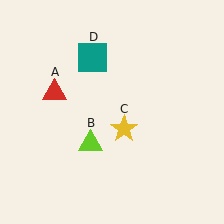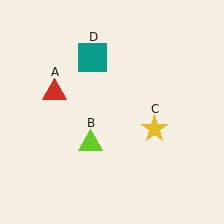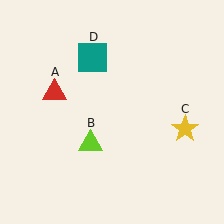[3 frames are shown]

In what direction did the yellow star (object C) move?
The yellow star (object C) moved right.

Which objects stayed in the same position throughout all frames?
Red triangle (object A) and lime triangle (object B) and teal square (object D) remained stationary.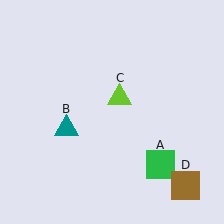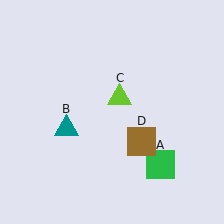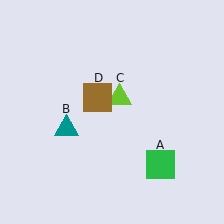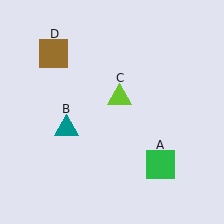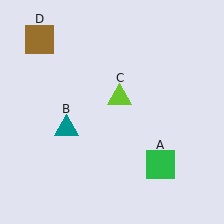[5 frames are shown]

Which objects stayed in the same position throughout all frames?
Green square (object A) and teal triangle (object B) and lime triangle (object C) remained stationary.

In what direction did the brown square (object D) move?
The brown square (object D) moved up and to the left.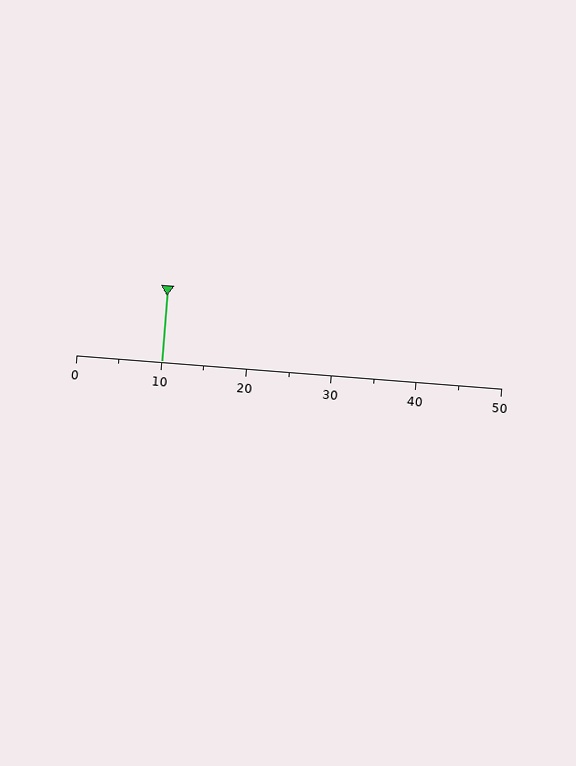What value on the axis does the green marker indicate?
The marker indicates approximately 10.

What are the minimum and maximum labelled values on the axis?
The axis runs from 0 to 50.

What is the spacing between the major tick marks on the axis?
The major ticks are spaced 10 apart.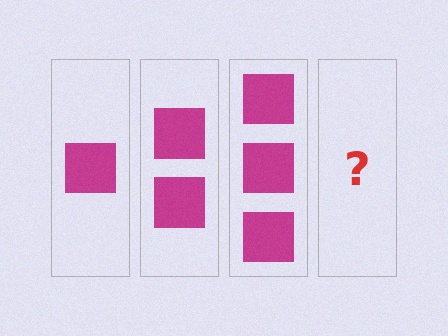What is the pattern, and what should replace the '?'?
The pattern is that each step adds one more square. The '?' should be 4 squares.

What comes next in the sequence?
The next element should be 4 squares.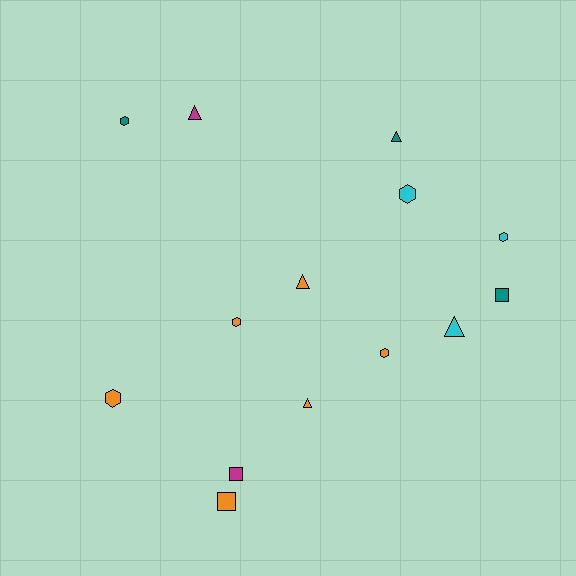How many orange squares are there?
There is 1 orange square.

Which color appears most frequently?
Orange, with 6 objects.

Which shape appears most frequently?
Hexagon, with 6 objects.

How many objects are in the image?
There are 14 objects.